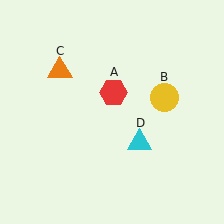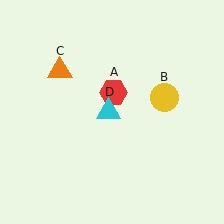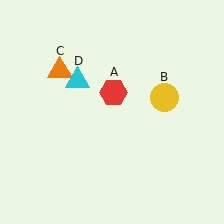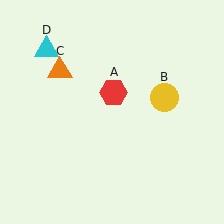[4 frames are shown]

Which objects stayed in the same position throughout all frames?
Red hexagon (object A) and yellow circle (object B) and orange triangle (object C) remained stationary.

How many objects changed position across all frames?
1 object changed position: cyan triangle (object D).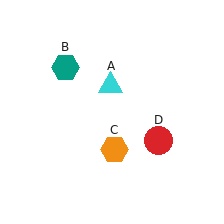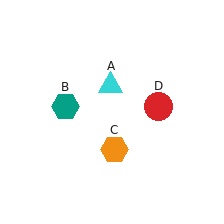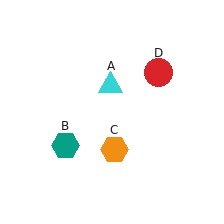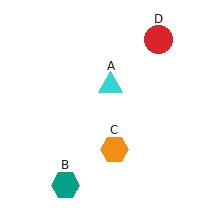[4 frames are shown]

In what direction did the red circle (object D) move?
The red circle (object D) moved up.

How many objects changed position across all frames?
2 objects changed position: teal hexagon (object B), red circle (object D).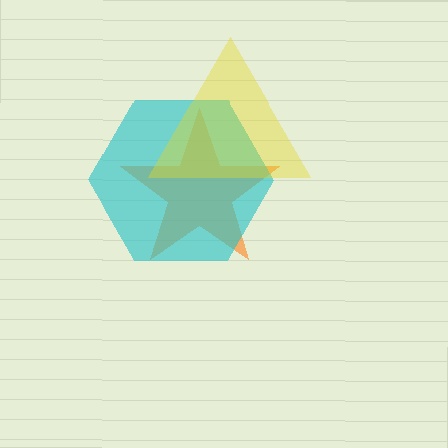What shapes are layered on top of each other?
The layered shapes are: an orange star, a cyan hexagon, a yellow triangle.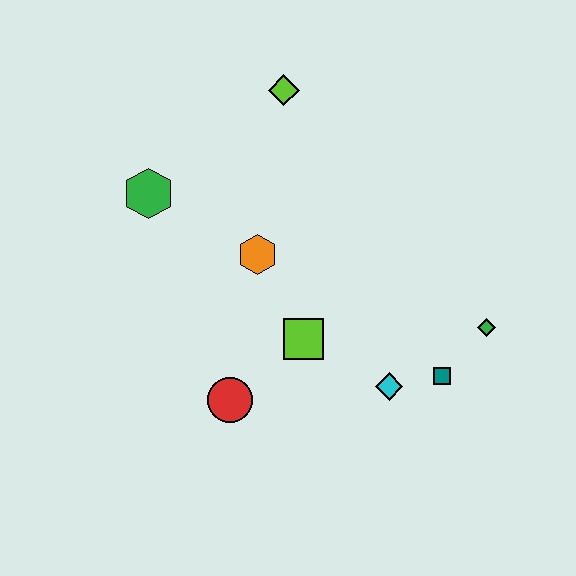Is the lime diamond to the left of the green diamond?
Yes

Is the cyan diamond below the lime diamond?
Yes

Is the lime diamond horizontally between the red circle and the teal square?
Yes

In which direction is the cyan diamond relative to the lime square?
The cyan diamond is to the right of the lime square.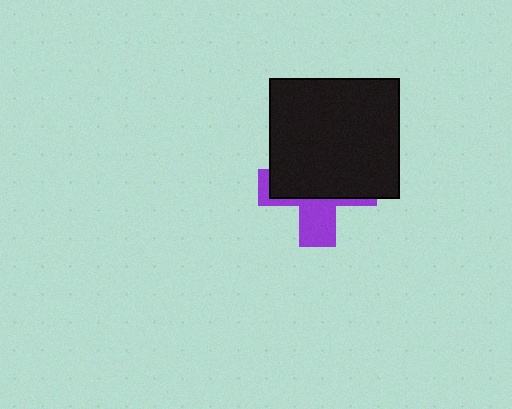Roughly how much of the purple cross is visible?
A small part of it is visible (roughly 35%).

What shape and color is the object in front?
The object in front is a black rectangle.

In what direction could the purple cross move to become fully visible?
The purple cross could move down. That would shift it out from behind the black rectangle entirely.